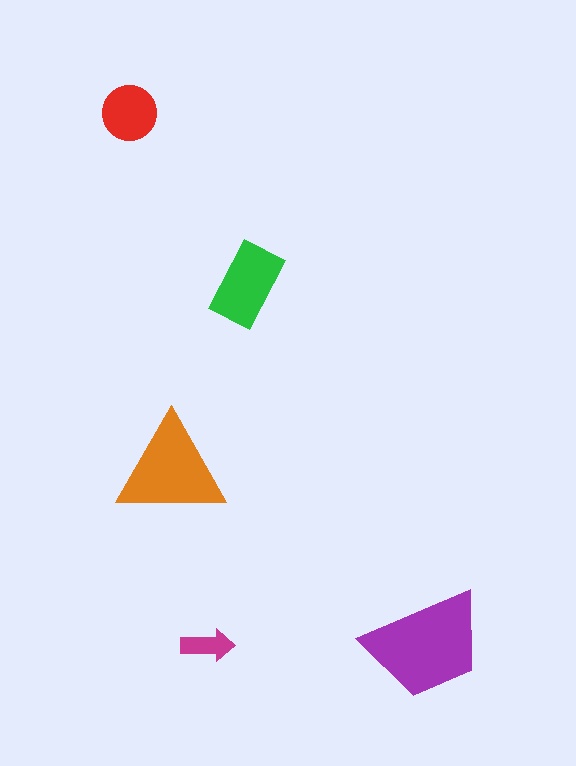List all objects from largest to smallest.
The purple trapezoid, the orange triangle, the green rectangle, the red circle, the magenta arrow.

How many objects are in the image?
There are 5 objects in the image.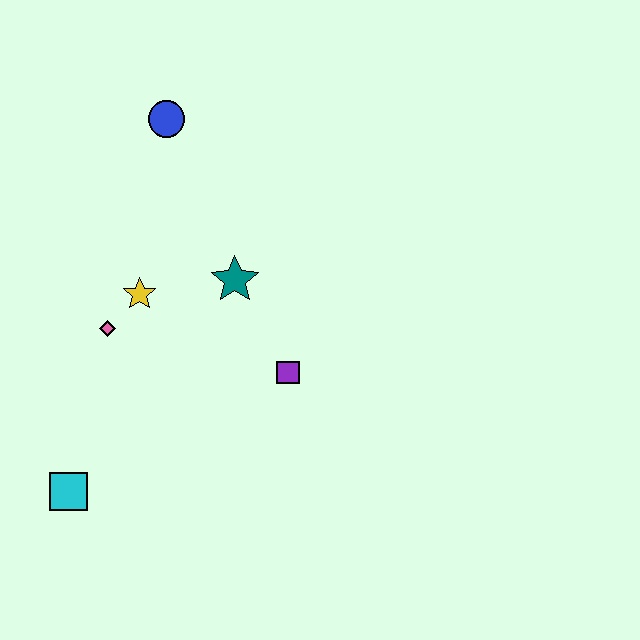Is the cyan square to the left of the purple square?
Yes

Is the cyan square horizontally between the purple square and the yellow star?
No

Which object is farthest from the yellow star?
The cyan square is farthest from the yellow star.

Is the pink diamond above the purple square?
Yes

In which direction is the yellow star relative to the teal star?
The yellow star is to the left of the teal star.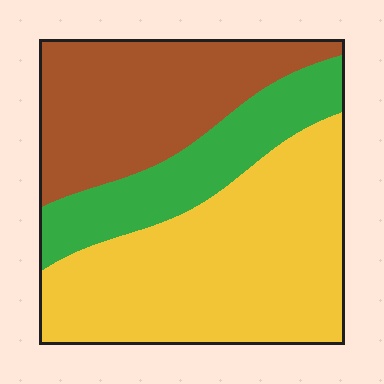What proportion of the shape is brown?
Brown takes up between a sixth and a third of the shape.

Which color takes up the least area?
Green, at roughly 20%.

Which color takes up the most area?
Yellow, at roughly 50%.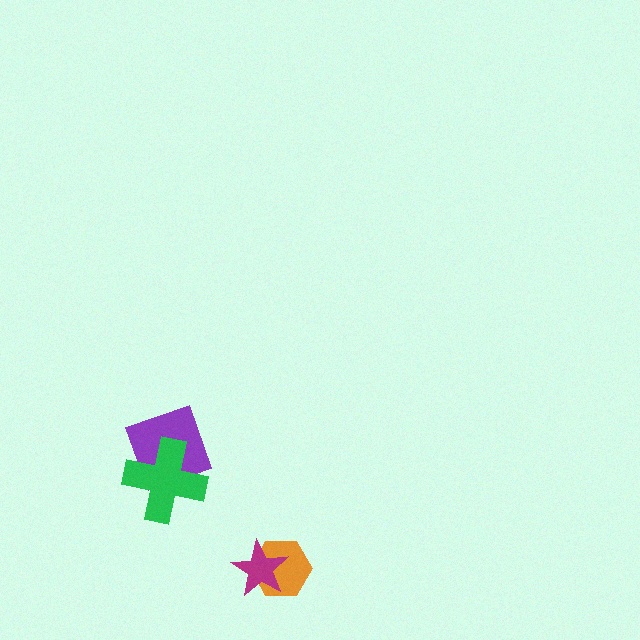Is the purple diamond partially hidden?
Yes, it is partially covered by another shape.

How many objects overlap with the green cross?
1 object overlaps with the green cross.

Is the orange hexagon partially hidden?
Yes, it is partially covered by another shape.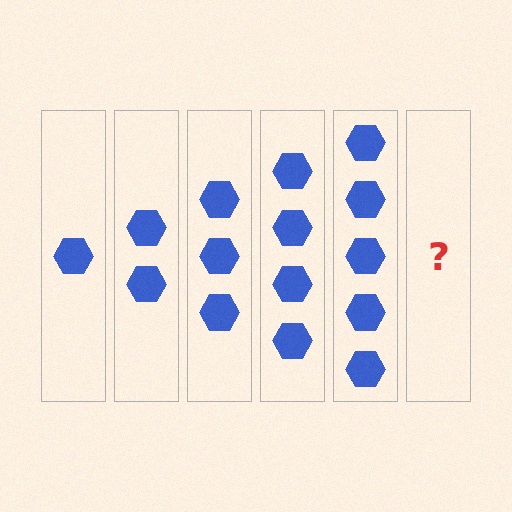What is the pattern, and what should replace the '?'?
The pattern is that each step adds one more hexagon. The '?' should be 6 hexagons.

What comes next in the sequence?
The next element should be 6 hexagons.